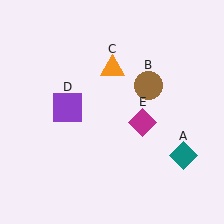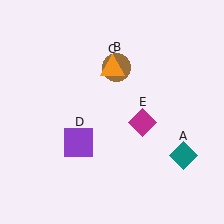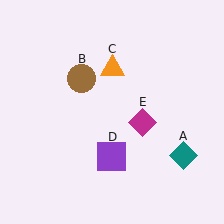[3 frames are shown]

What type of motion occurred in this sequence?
The brown circle (object B), purple square (object D) rotated counterclockwise around the center of the scene.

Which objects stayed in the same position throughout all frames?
Teal diamond (object A) and orange triangle (object C) and magenta diamond (object E) remained stationary.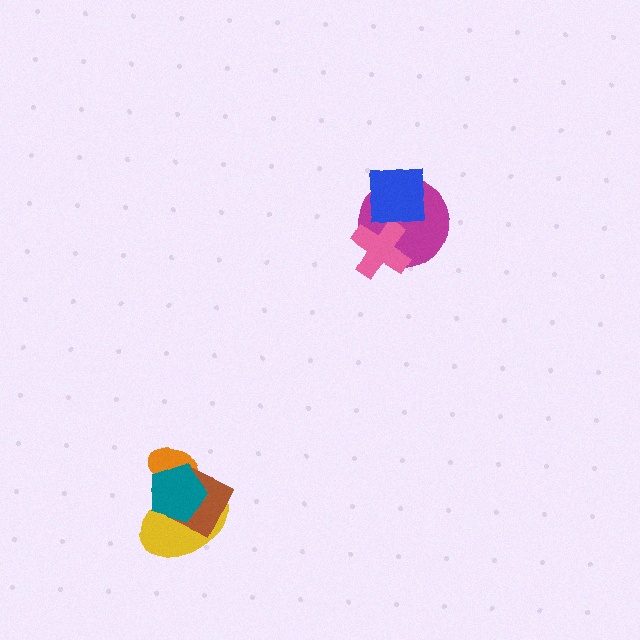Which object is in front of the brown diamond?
The teal pentagon is in front of the brown diamond.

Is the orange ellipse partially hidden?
Yes, it is partially covered by another shape.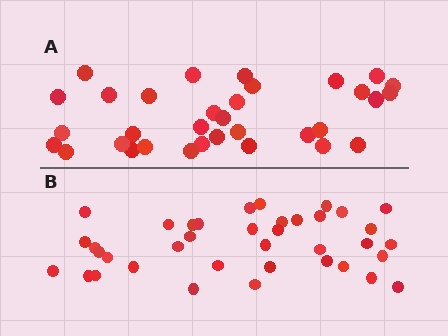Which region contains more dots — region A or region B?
Region B (the bottom region) has more dots.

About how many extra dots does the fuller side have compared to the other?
Region B has about 5 more dots than region A.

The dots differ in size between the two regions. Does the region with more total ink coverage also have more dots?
No. Region A has more total ink coverage because its dots are larger, but region B actually contains more individual dots. Total area can be misleading — the number of items is what matters here.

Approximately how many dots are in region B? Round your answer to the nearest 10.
About 40 dots. (The exact count is 38, which rounds to 40.)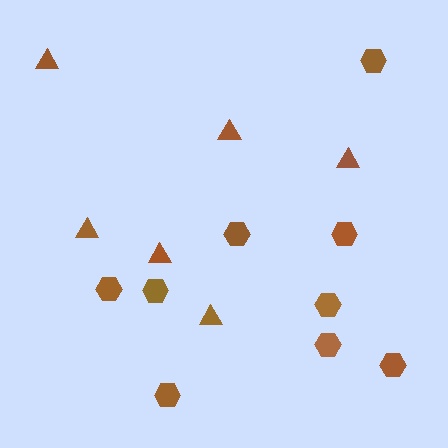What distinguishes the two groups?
There are 2 groups: one group of triangles (6) and one group of hexagons (9).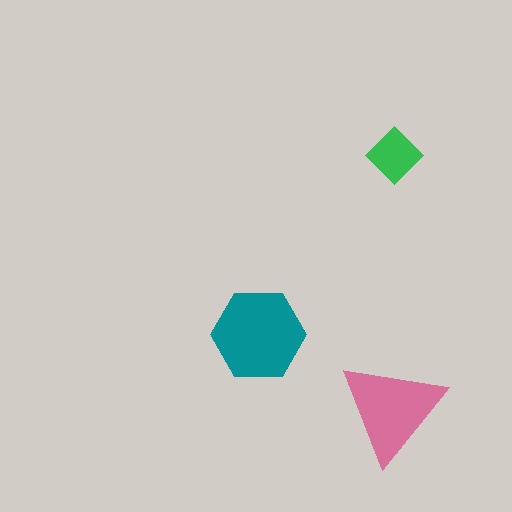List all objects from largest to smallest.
The teal hexagon, the pink triangle, the green diamond.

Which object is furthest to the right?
The green diamond is rightmost.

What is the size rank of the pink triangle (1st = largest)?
2nd.